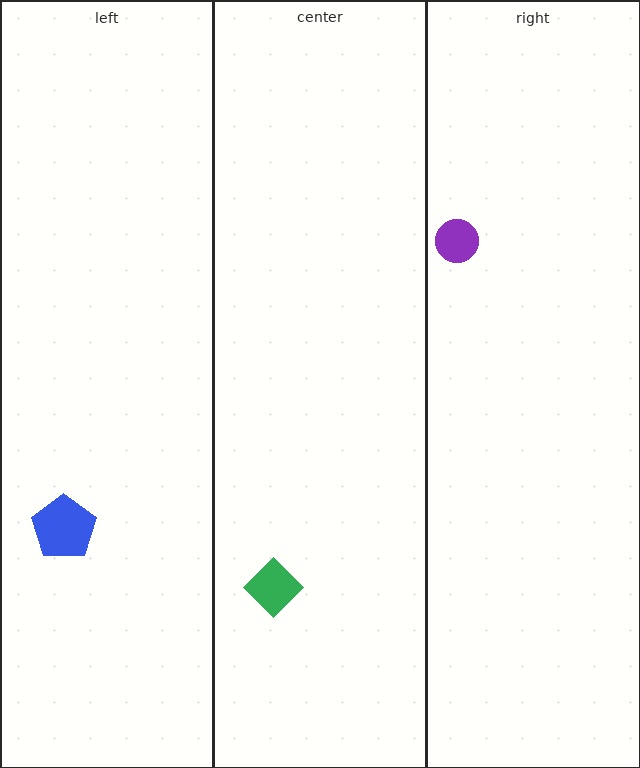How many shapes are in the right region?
1.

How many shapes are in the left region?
1.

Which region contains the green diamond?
The center region.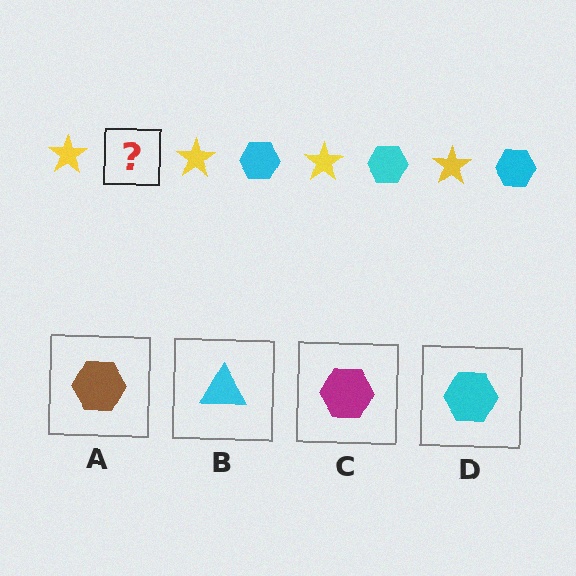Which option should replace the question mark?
Option D.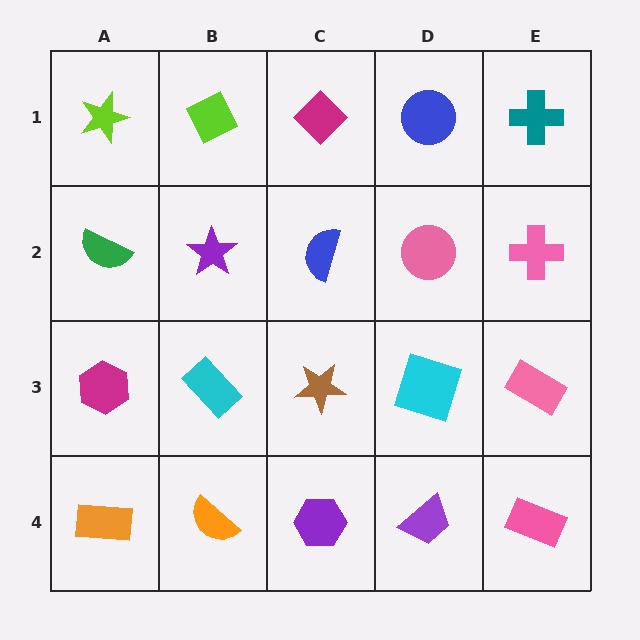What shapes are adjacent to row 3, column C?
A blue semicircle (row 2, column C), a purple hexagon (row 4, column C), a cyan rectangle (row 3, column B), a cyan square (row 3, column D).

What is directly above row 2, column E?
A teal cross.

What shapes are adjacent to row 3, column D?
A pink circle (row 2, column D), a purple trapezoid (row 4, column D), a brown star (row 3, column C), a pink rectangle (row 3, column E).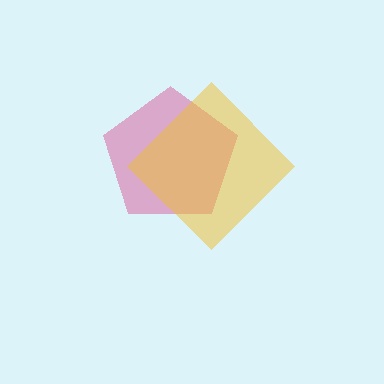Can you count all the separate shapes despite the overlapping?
Yes, there are 2 separate shapes.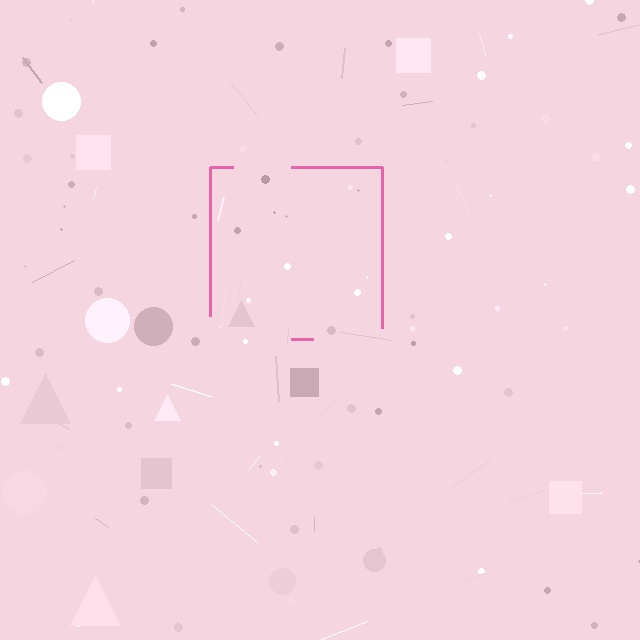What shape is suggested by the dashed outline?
The dashed outline suggests a square.